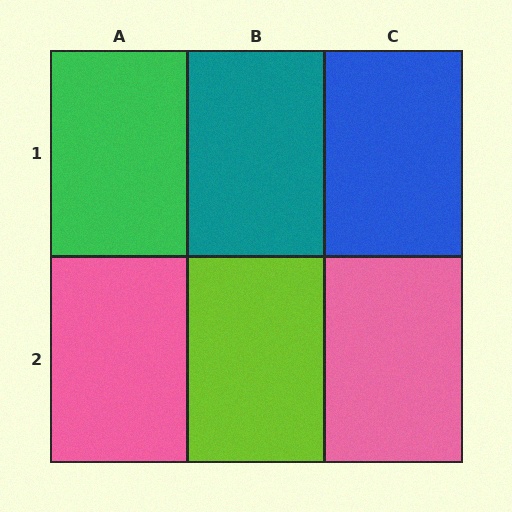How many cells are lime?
1 cell is lime.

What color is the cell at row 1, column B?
Teal.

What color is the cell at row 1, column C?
Blue.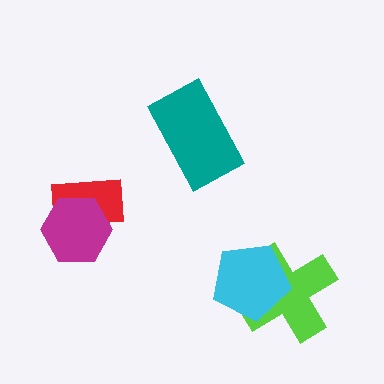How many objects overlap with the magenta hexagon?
1 object overlaps with the magenta hexagon.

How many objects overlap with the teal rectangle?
0 objects overlap with the teal rectangle.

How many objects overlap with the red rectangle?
1 object overlaps with the red rectangle.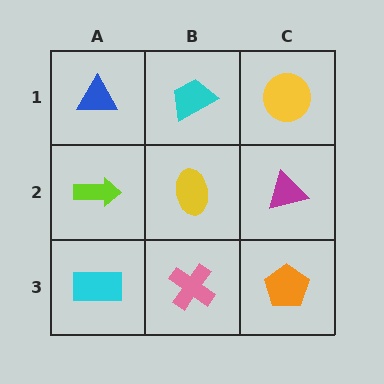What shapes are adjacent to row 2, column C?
A yellow circle (row 1, column C), an orange pentagon (row 3, column C), a yellow ellipse (row 2, column B).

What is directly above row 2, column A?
A blue triangle.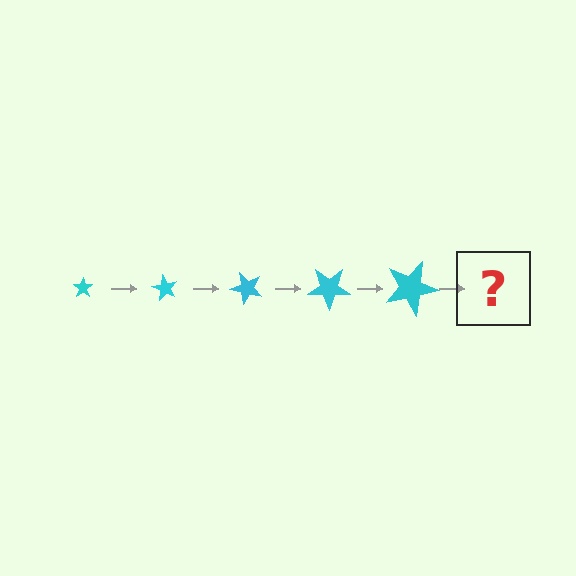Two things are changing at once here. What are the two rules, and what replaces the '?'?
The two rules are that the star grows larger each step and it rotates 60 degrees each step. The '?' should be a star, larger than the previous one and rotated 300 degrees from the start.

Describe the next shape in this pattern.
It should be a star, larger than the previous one and rotated 300 degrees from the start.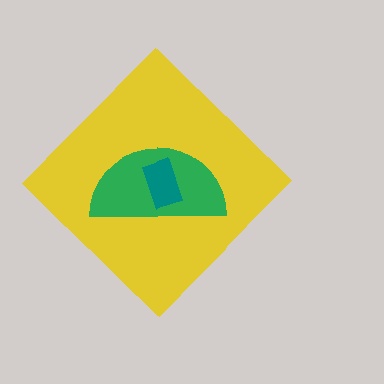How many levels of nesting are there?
3.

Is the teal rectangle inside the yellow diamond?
Yes.